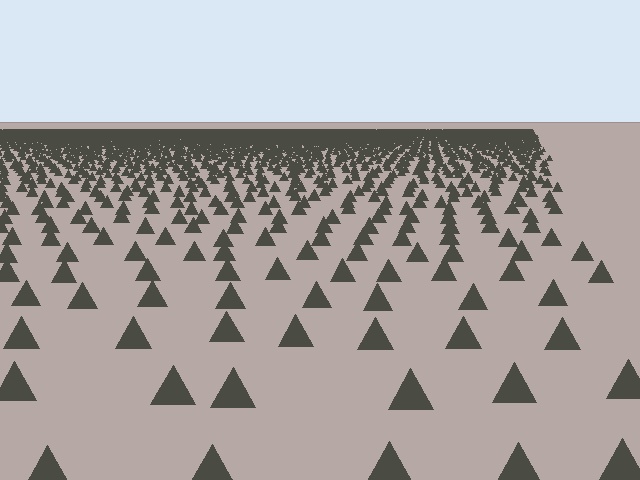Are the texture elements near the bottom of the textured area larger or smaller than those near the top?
Larger. Near the bottom, elements are closer to the viewer and appear at a bigger on-screen size.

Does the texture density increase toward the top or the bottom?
Density increases toward the top.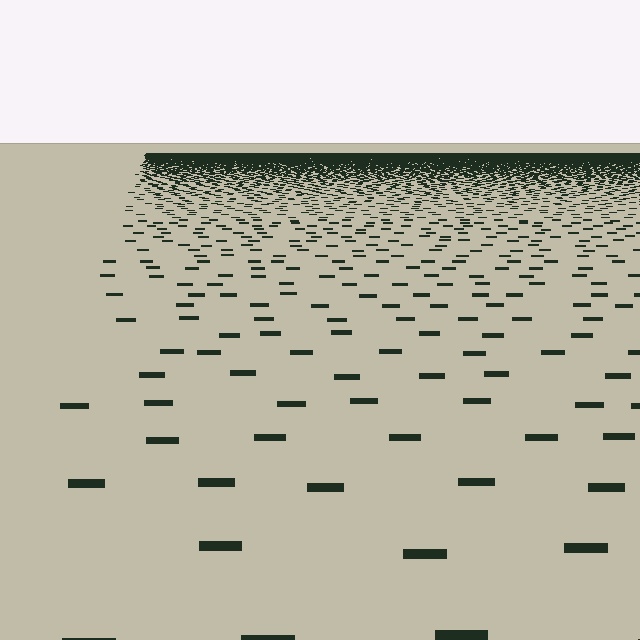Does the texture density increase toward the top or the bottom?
Density increases toward the top.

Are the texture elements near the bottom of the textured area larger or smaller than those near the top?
Larger. Near the bottom, elements are closer to the viewer and appear at a bigger on-screen size.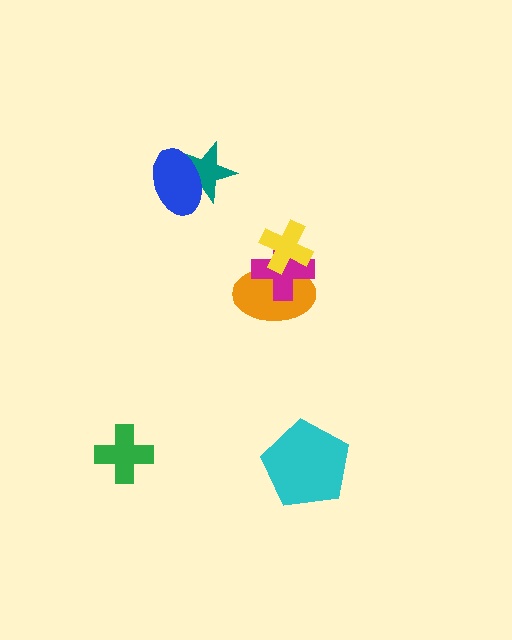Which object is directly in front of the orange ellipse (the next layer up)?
The magenta cross is directly in front of the orange ellipse.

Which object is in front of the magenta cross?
The yellow cross is in front of the magenta cross.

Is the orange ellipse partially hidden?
Yes, it is partially covered by another shape.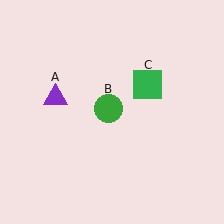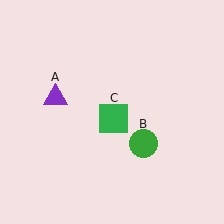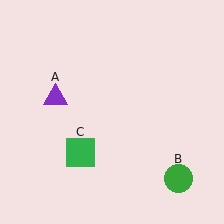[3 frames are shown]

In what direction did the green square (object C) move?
The green square (object C) moved down and to the left.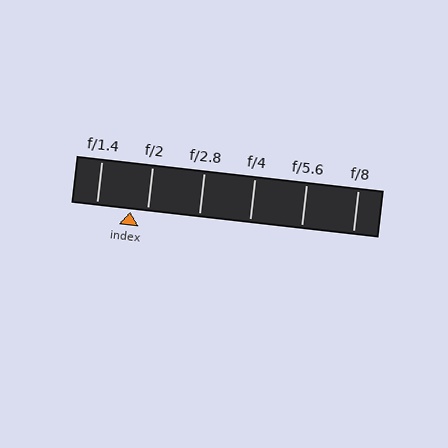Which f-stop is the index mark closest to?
The index mark is closest to f/2.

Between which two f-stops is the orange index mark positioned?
The index mark is between f/1.4 and f/2.